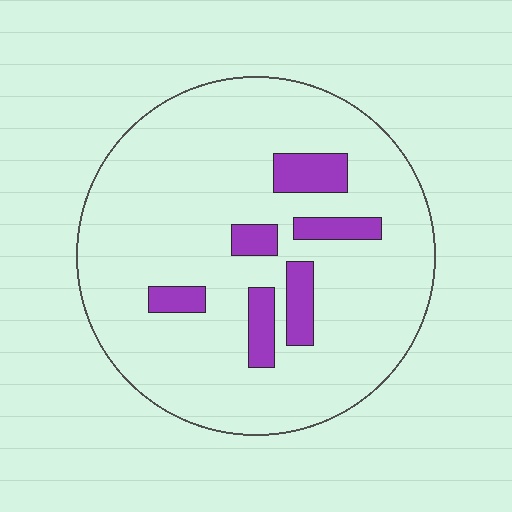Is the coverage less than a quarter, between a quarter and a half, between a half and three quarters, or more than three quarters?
Less than a quarter.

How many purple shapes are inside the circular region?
6.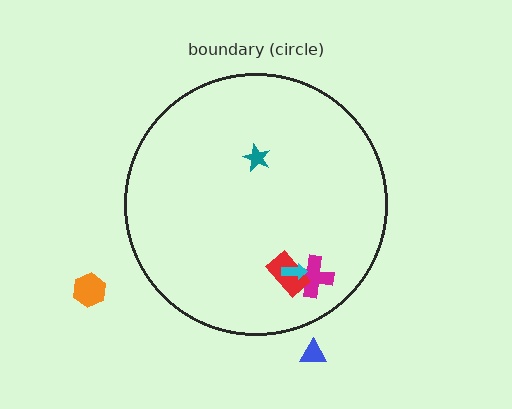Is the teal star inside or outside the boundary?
Inside.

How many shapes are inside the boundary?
4 inside, 2 outside.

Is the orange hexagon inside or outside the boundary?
Outside.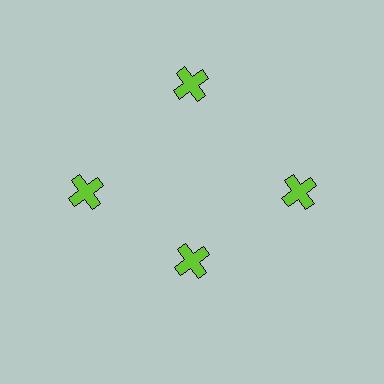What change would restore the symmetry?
The symmetry would be restored by moving it outward, back onto the ring so that all 4 crosses sit at equal angles and equal distance from the center.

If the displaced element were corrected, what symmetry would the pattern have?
It would have 4-fold rotational symmetry — the pattern would map onto itself every 90 degrees.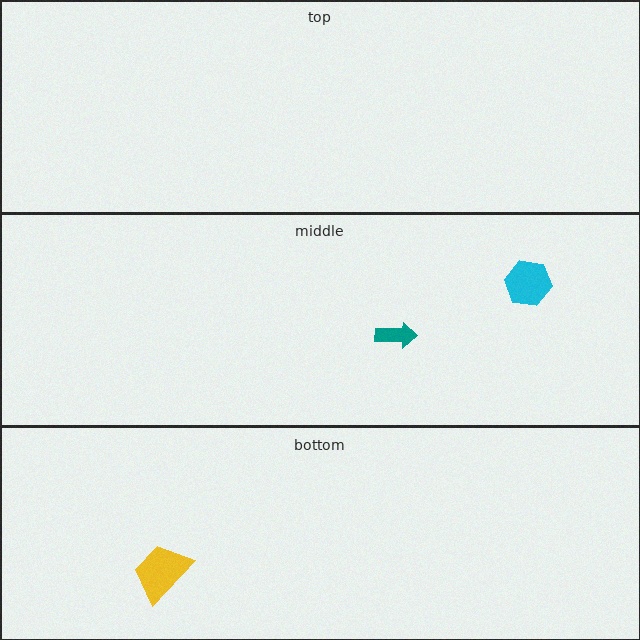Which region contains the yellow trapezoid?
The bottom region.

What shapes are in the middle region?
The cyan hexagon, the teal arrow.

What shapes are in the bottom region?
The yellow trapezoid.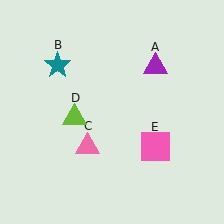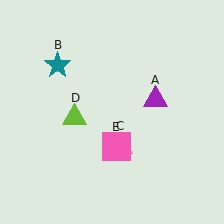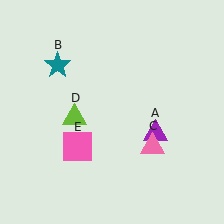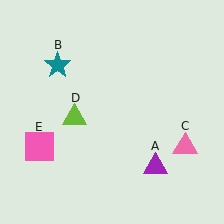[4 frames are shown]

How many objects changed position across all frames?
3 objects changed position: purple triangle (object A), pink triangle (object C), pink square (object E).